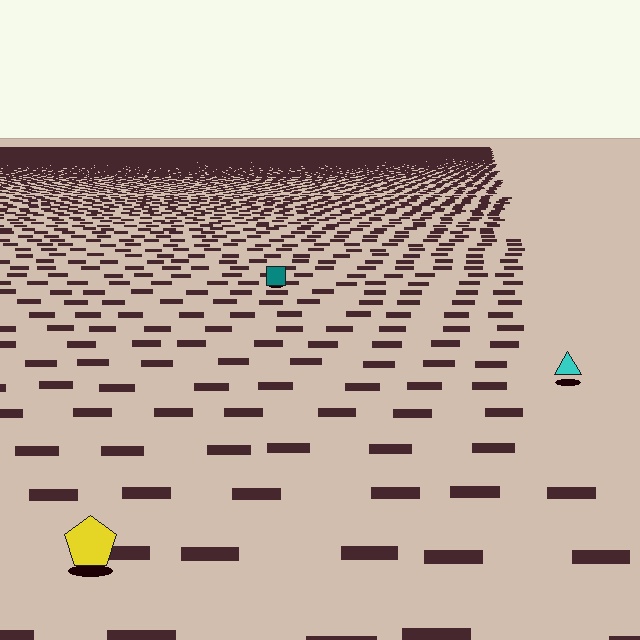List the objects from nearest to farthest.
From nearest to farthest: the yellow pentagon, the cyan triangle, the teal square.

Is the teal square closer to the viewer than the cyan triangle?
No. The cyan triangle is closer — you can tell from the texture gradient: the ground texture is coarser near it.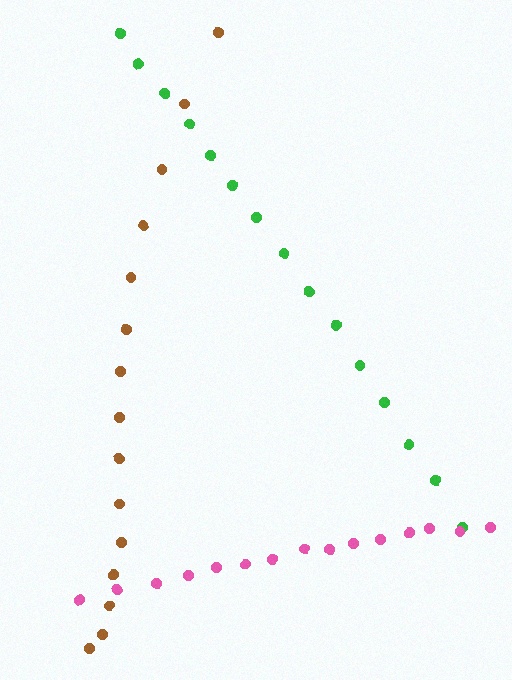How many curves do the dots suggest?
There are 3 distinct paths.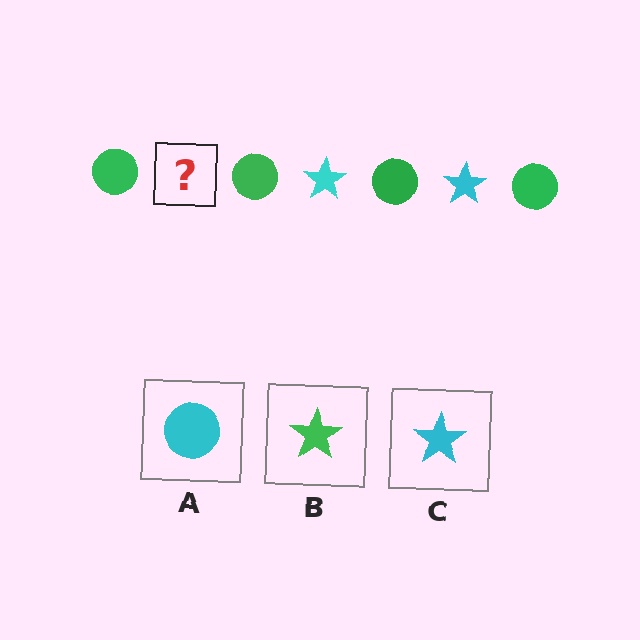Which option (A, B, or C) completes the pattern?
C.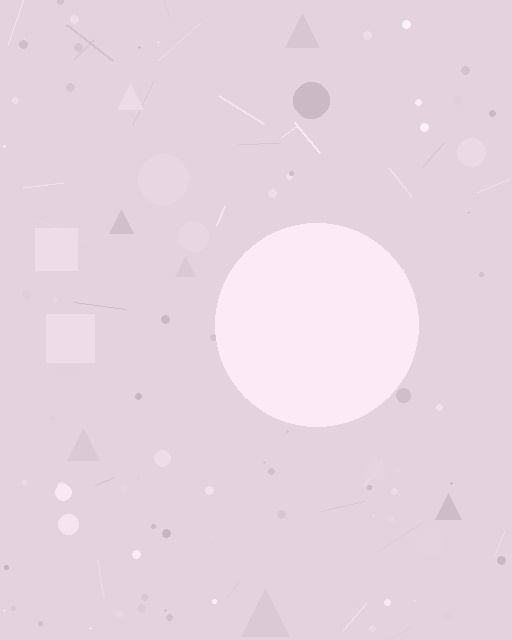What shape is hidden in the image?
A circle is hidden in the image.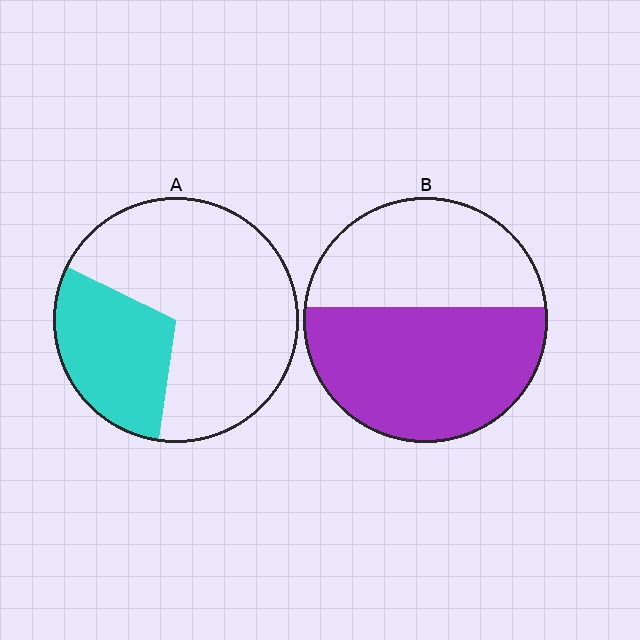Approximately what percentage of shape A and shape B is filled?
A is approximately 30% and B is approximately 55%.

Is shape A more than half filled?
No.